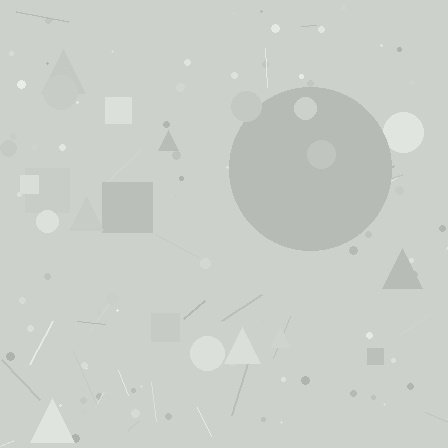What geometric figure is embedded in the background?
A circle is embedded in the background.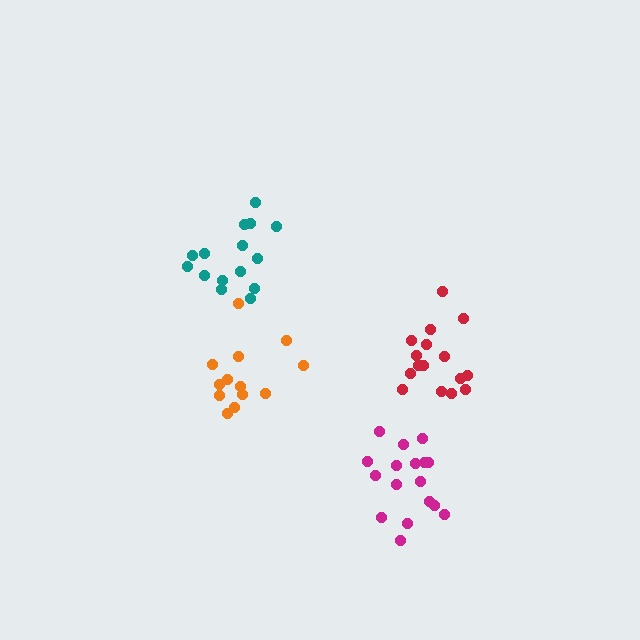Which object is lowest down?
The magenta cluster is bottommost.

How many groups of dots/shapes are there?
There are 4 groups.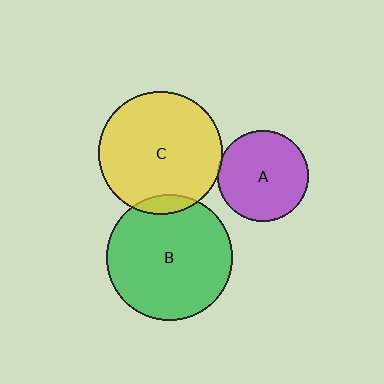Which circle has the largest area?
Circle B (green).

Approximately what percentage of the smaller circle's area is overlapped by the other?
Approximately 10%.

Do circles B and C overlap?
Yes.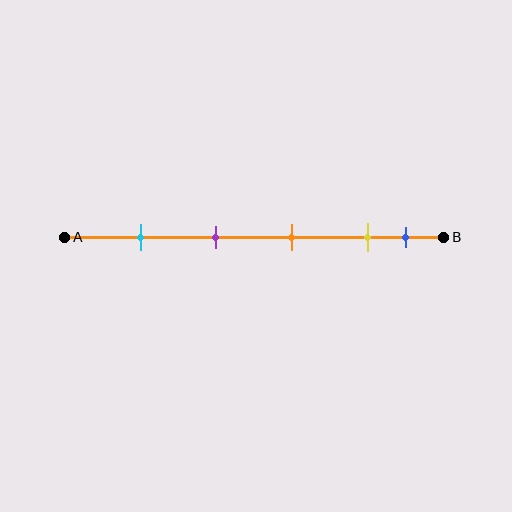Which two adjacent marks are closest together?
The yellow and blue marks are the closest adjacent pair.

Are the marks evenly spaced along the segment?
No, the marks are not evenly spaced.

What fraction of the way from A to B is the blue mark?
The blue mark is approximately 90% (0.9) of the way from A to B.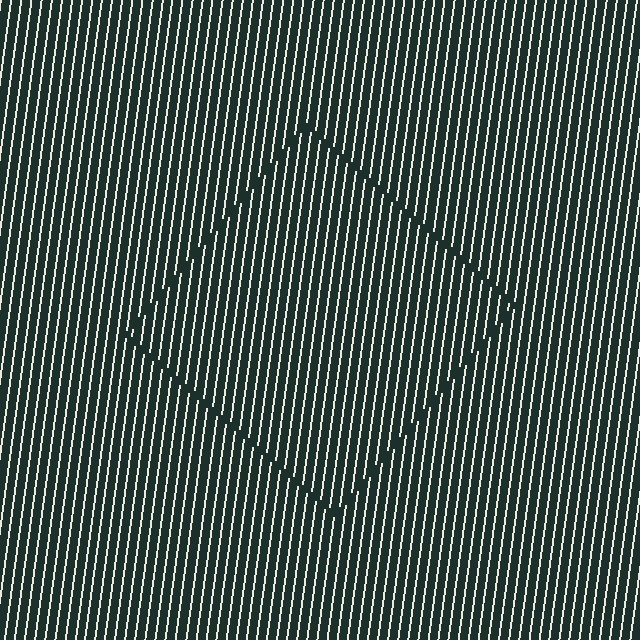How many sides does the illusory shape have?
4 sides — the line-ends trace a square.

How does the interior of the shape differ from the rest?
The interior of the shape contains the same grating, shifted by half a period — the contour is defined by the phase discontinuity where line-ends from the inner and outer gratings abut.